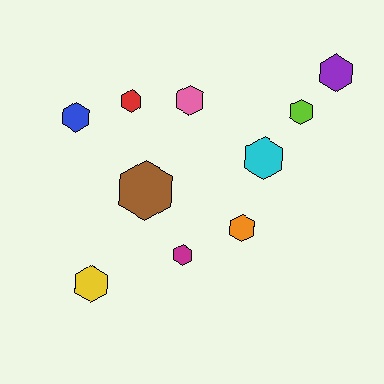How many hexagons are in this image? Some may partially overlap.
There are 10 hexagons.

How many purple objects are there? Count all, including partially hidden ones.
There is 1 purple object.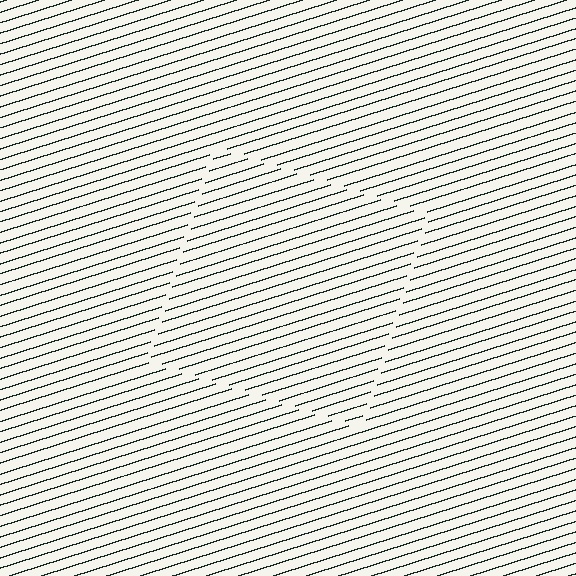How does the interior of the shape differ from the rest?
The interior of the shape contains the same grating, shifted by half a period — the contour is defined by the phase discontinuity where line-ends from the inner and outer gratings abut.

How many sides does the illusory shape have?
4 sides — the line-ends trace a square.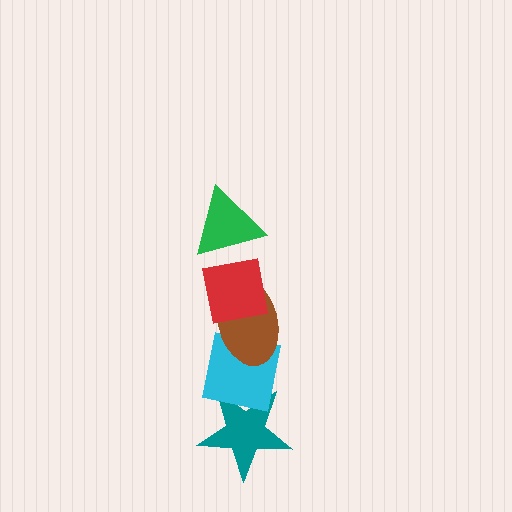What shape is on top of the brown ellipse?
The red square is on top of the brown ellipse.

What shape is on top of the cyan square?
The brown ellipse is on top of the cyan square.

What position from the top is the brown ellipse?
The brown ellipse is 3rd from the top.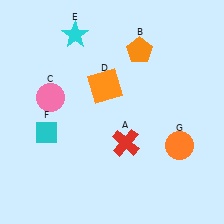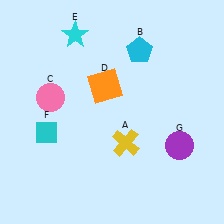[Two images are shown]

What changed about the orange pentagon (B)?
In Image 1, B is orange. In Image 2, it changed to cyan.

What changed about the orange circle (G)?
In Image 1, G is orange. In Image 2, it changed to purple.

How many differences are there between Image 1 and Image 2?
There are 3 differences between the two images.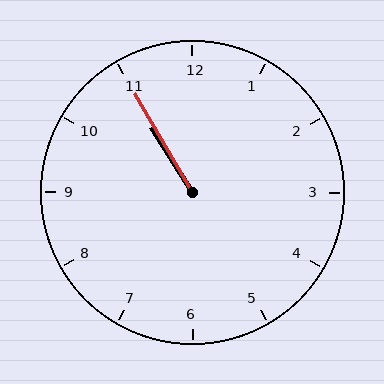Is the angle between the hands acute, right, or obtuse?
It is acute.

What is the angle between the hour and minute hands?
Approximately 2 degrees.